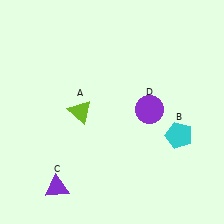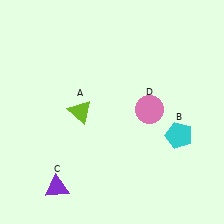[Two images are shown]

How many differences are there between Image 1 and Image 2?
There is 1 difference between the two images.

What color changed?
The circle (D) changed from purple in Image 1 to pink in Image 2.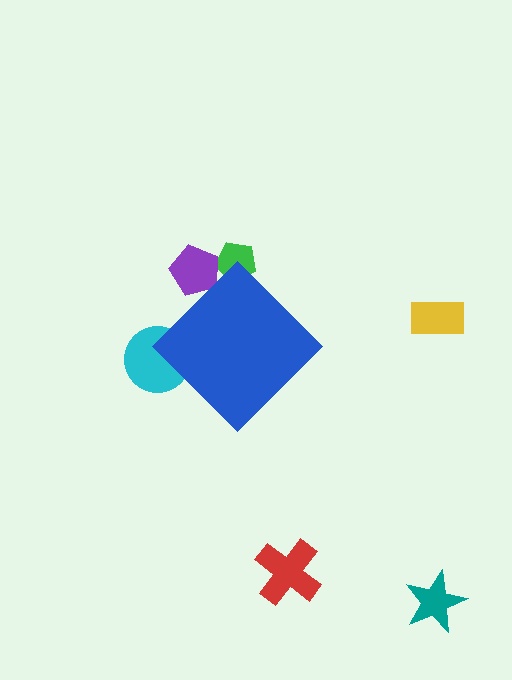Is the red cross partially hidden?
No, the red cross is fully visible.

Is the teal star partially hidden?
No, the teal star is fully visible.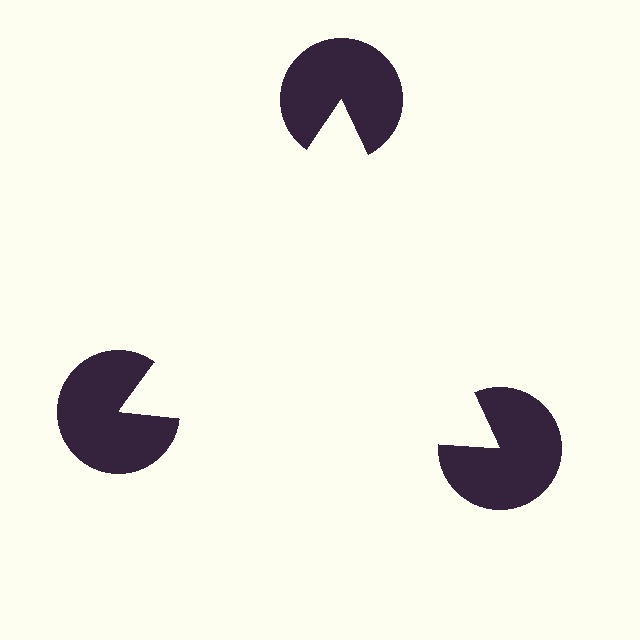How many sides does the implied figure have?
3 sides.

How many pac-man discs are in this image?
There are 3 — one at each vertex of the illusory triangle.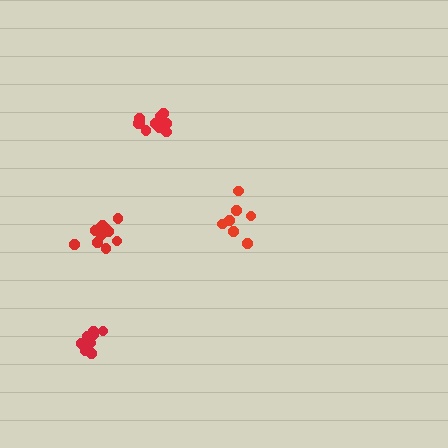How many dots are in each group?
Group 1: 12 dots, Group 2: 7 dots, Group 3: 9 dots, Group 4: 12 dots (40 total).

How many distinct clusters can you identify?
There are 4 distinct clusters.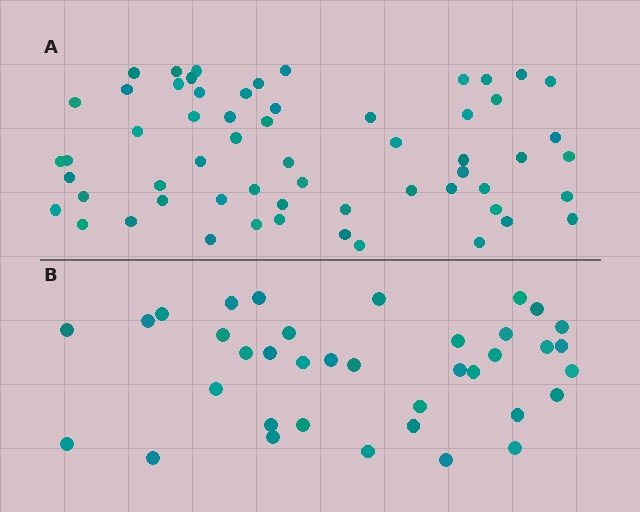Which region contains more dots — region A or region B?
Region A (the top region) has more dots.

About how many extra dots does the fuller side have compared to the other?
Region A has approximately 20 more dots than region B.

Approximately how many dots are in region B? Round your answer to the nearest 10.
About 40 dots. (The exact count is 37, which rounds to 40.)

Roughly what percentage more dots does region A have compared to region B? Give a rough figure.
About 60% more.